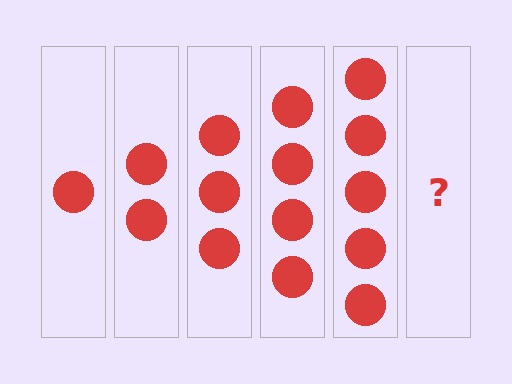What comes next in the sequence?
The next element should be 6 circles.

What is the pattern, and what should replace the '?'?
The pattern is that each step adds one more circle. The '?' should be 6 circles.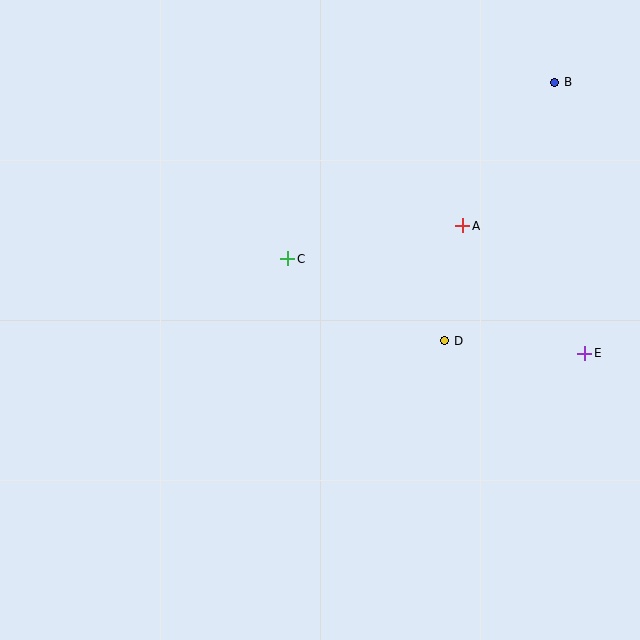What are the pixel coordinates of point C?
Point C is at (288, 259).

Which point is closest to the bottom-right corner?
Point E is closest to the bottom-right corner.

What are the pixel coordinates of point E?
Point E is at (585, 353).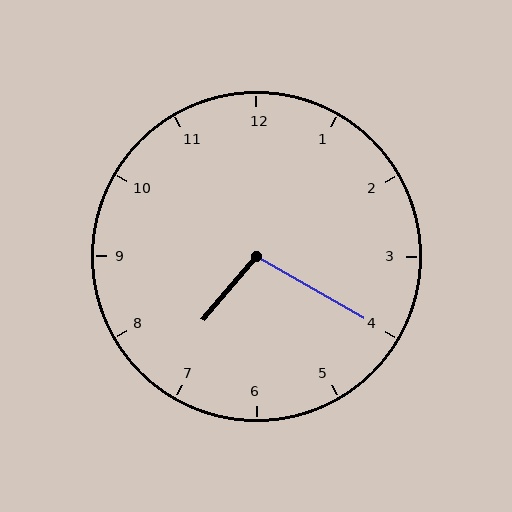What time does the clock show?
7:20.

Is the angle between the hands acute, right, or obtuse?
It is obtuse.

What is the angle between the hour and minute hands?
Approximately 100 degrees.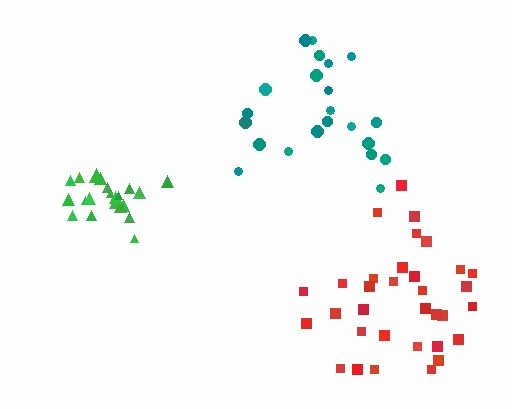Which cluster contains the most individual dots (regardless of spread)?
Red (33).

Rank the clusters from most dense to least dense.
green, red, teal.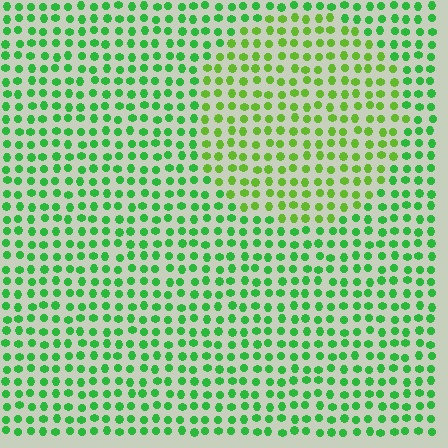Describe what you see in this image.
The image is filled with small green elements in a uniform arrangement. A circle-shaped region is visible where the elements are tinted to a slightly different hue, forming a subtle color boundary.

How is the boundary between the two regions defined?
The boundary is defined purely by a slight shift in hue (about 30 degrees). Spacing, size, and orientation are identical on both sides.